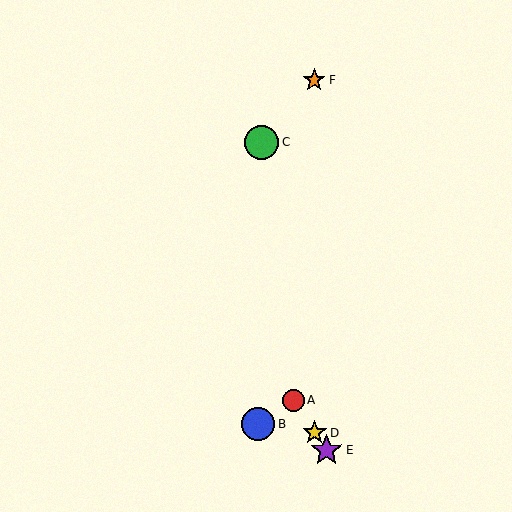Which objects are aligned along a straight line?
Objects A, D, E are aligned along a straight line.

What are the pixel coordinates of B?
Object B is at (258, 424).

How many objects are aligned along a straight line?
3 objects (A, D, E) are aligned along a straight line.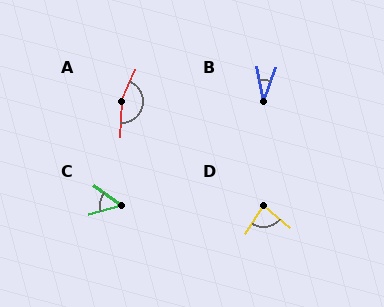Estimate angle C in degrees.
Approximately 53 degrees.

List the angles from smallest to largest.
B (31°), C (53°), D (82°), A (158°).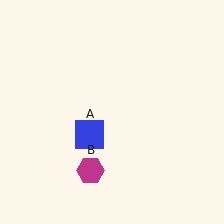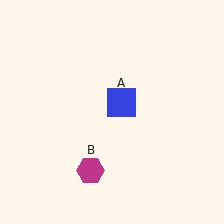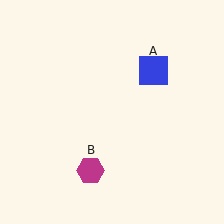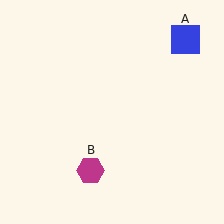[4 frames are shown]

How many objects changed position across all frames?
1 object changed position: blue square (object A).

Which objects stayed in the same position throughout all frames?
Magenta hexagon (object B) remained stationary.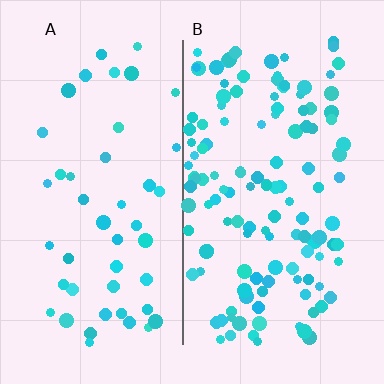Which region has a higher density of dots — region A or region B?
B (the right).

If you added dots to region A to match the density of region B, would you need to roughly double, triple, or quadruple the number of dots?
Approximately triple.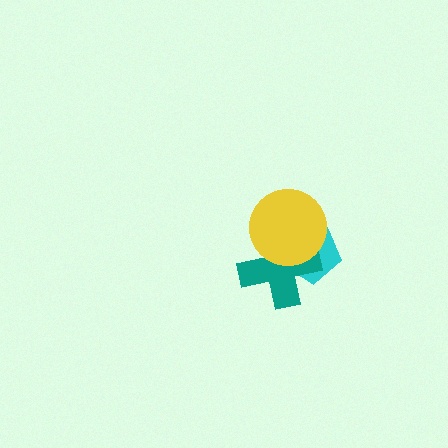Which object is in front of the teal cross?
The yellow circle is in front of the teal cross.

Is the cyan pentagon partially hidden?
Yes, it is partially covered by another shape.